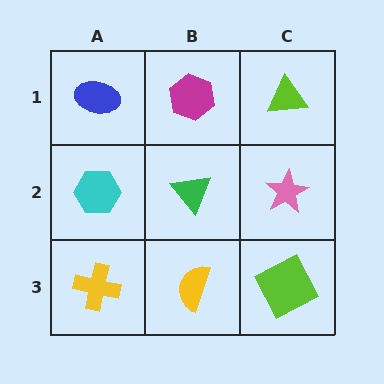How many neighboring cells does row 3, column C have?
2.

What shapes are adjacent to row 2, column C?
A lime triangle (row 1, column C), a lime square (row 3, column C), a green triangle (row 2, column B).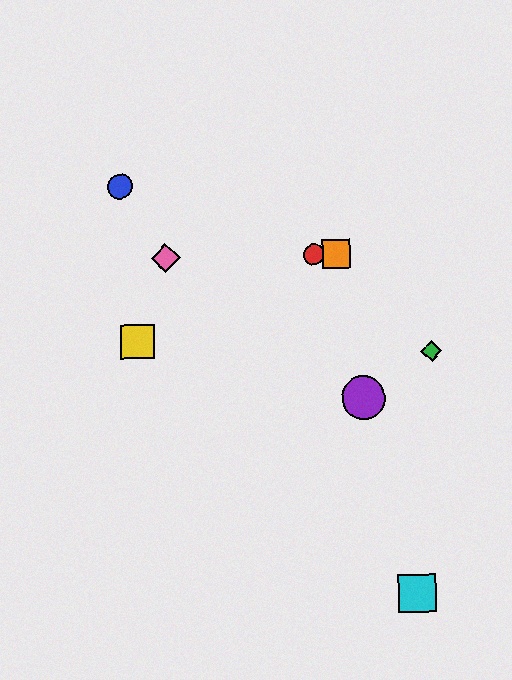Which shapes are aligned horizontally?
The red circle, the orange square, the pink diamond are aligned horizontally.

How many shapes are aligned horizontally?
3 shapes (the red circle, the orange square, the pink diamond) are aligned horizontally.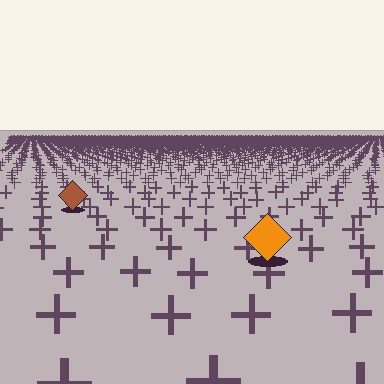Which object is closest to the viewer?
The orange diamond is closest. The texture marks near it are larger and more spread out.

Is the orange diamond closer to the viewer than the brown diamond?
Yes. The orange diamond is closer — you can tell from the texture gradient: the ground texture is coarser near it.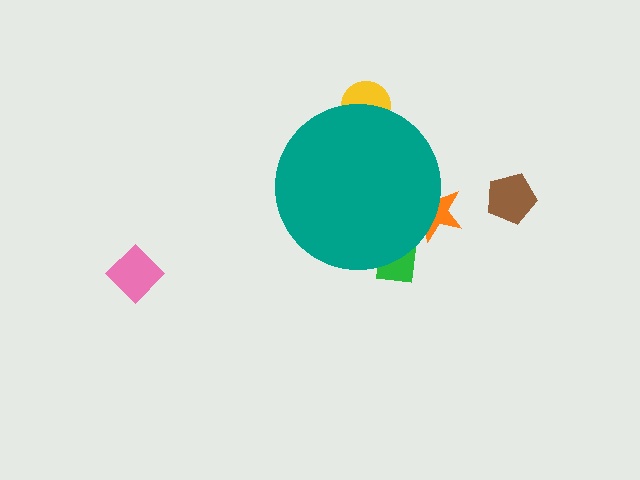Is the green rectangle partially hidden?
Yes, the green rectangle is partially hidden behind the teal circle.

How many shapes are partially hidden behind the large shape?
3 shapes are partially hidden.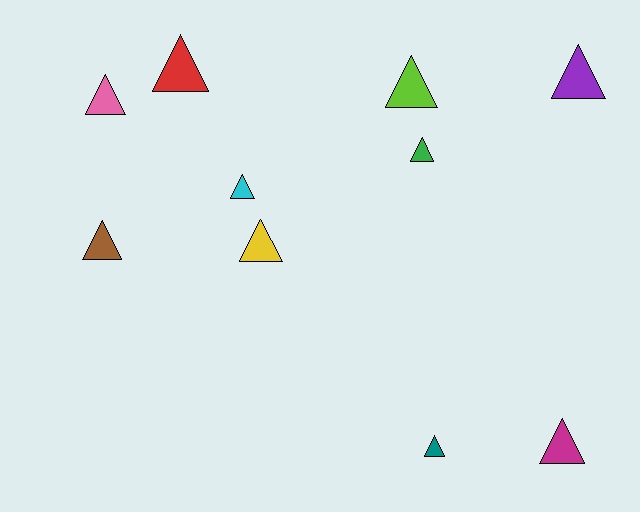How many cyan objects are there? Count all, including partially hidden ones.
There is 1 cyan object.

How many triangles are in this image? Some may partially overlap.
There are 10 triangles.